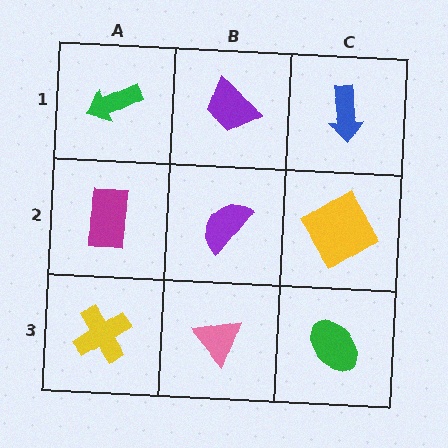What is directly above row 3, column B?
A purple semicircle.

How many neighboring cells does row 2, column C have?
3.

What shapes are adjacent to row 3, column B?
A purple semicircle (row 2, column B), a yellow cross (row 3, column A), a green ellipse (row 3, column C).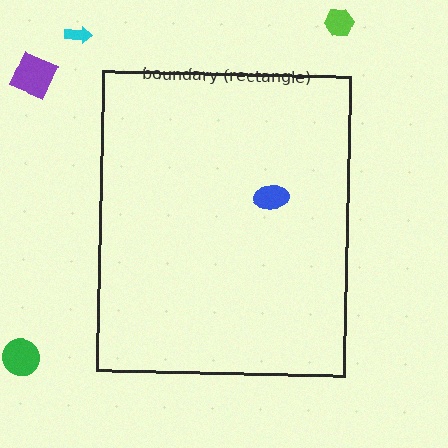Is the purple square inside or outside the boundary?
Outside.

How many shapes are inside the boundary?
1 inside, 4 outside.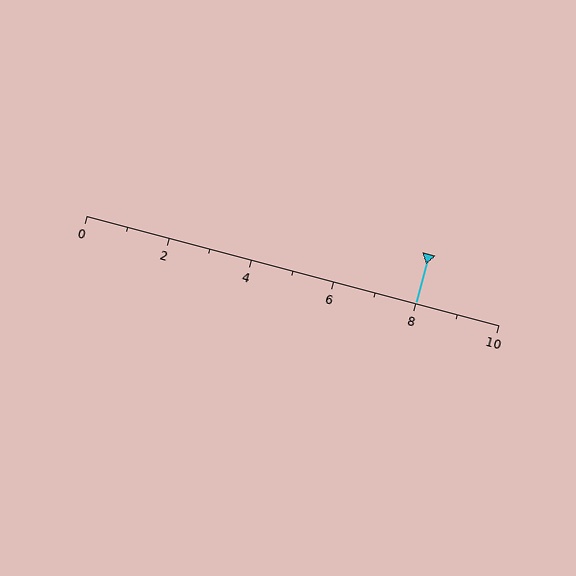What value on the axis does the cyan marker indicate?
The marker indicates approximately 8.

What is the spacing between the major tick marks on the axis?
The major ticks are spaced 2 apart.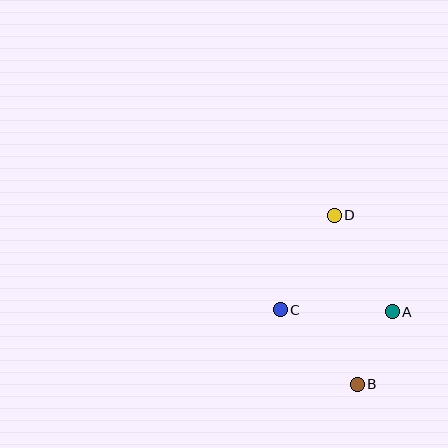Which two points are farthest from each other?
Points B and D are farthest from each other.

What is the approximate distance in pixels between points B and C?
The distance between B and C is approximately 107 pixels.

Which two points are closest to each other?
Points A and B are closest to each other.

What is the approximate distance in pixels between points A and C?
The distance between A and C is approximately 112 pixels.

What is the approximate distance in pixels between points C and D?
The distance between C and D is approximately 109 pixels.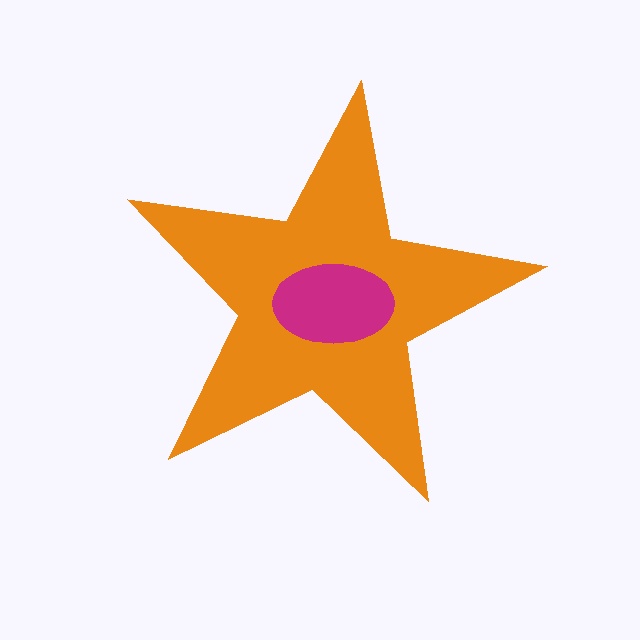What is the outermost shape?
The orange star.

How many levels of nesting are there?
2.